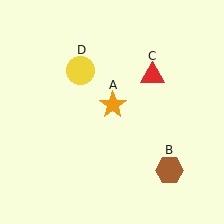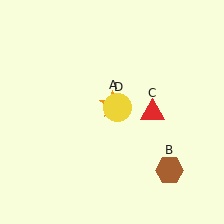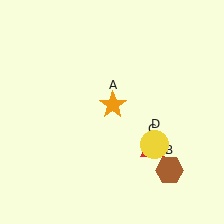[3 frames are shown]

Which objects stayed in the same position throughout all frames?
Orange star (object A) and brown hexagon (object B) remained stationary.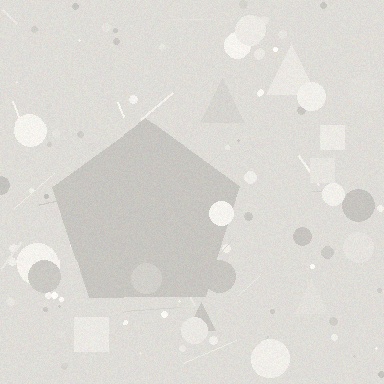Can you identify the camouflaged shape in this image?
The camouflaged shape is a pentagon.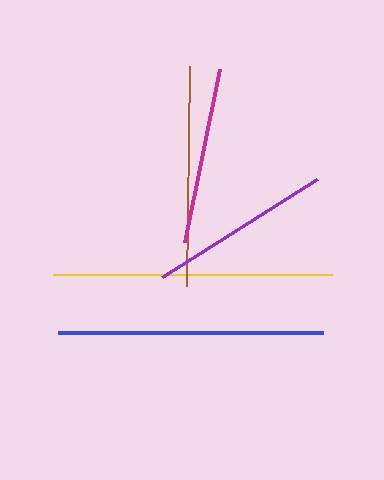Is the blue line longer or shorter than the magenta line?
The blue line is longer than the magenta line.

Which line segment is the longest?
The yellow line is the longest at approximately 279 pixels.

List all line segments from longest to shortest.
From longest to shortest: yellow, blue, brown, purple, magenta.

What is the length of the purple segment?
The purple segment is approximately 183 pixels long.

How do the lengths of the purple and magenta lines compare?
The purple and magenta lines are approximately the same length.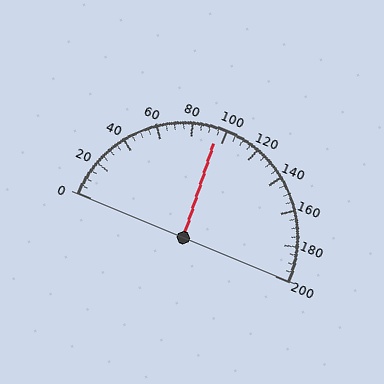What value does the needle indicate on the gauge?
The needle indicates approximately 95.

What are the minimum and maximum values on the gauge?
The gauge ranges from 0 to 200.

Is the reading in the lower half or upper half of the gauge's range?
The reading is in the lower half of the range (0 to 200).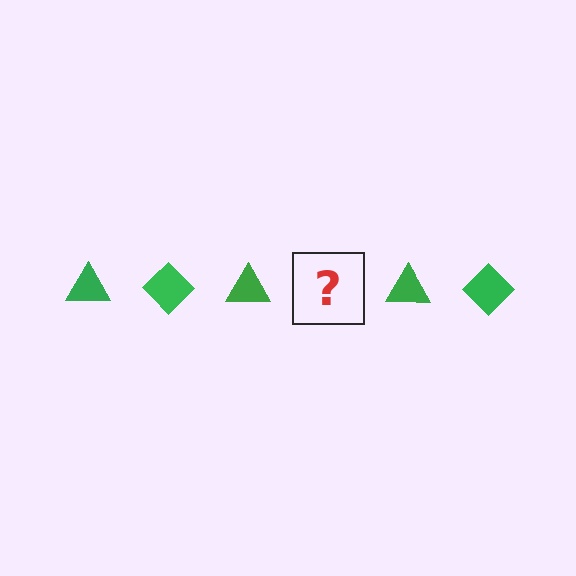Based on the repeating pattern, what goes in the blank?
The blank should be a green diamond.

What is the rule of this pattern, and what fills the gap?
The rule is that the pattern cycles through triangle, diamond shapes in green. The gap should be filled with a green diamond.